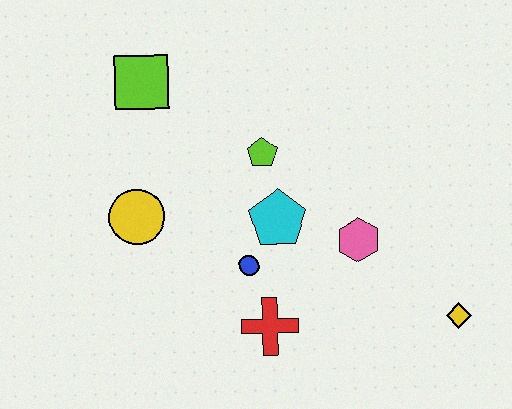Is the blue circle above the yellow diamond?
Yes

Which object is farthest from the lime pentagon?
The yellow diamond is farthest from the lime pentagon.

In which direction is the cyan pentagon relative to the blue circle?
The cyan pentagon is above the blue circle.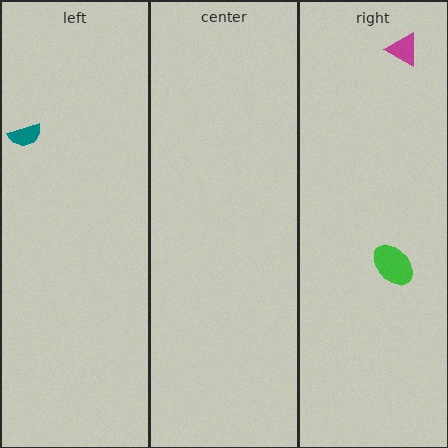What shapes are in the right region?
The magenta triangle, the green ellipse.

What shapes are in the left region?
The teal semicircle.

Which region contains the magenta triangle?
The right region.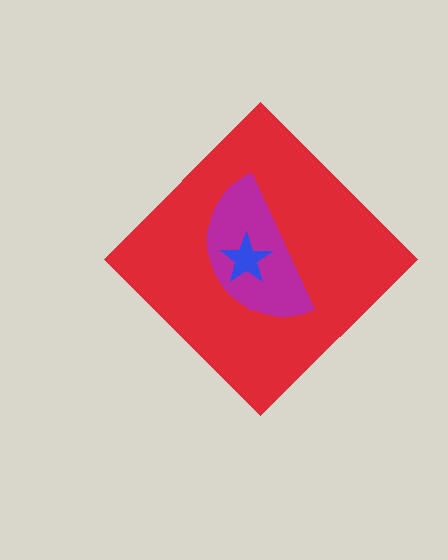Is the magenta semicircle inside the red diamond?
Yes.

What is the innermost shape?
The blue star.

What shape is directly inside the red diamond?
The magenta semicircle.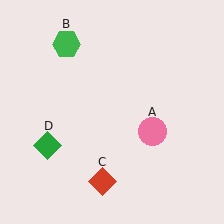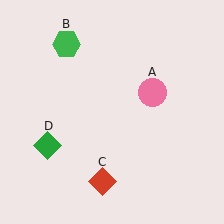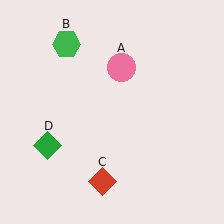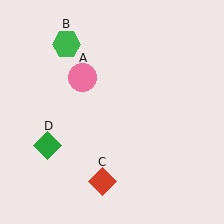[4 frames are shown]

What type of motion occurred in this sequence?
The pink circle (object A) rotated counterclockwise around the center of the scene.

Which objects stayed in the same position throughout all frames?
Green hexagon (object B) and red diamond (object C) and green diamond (object D) remained stationary.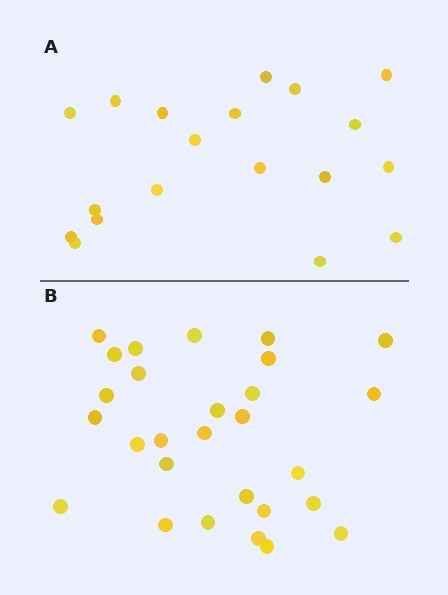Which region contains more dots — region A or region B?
Region B (the bottom region) has more dots.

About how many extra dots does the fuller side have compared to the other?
Region B has roughly 8 or so more dots than region A.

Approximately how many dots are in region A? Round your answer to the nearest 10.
About 20 dots. (The exact count is 19, which rounds to 20.)